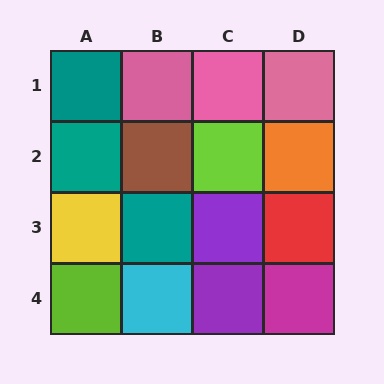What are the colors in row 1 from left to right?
Teal, pink, pink, pink.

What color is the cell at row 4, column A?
Lime.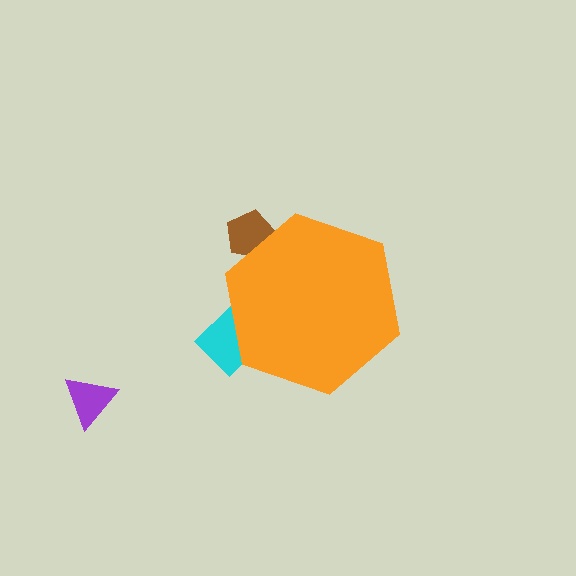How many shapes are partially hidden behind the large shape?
2 shapes are partially hidden.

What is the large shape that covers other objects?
An orange hexagon.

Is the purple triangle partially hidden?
No, the purple triangle is fully visible.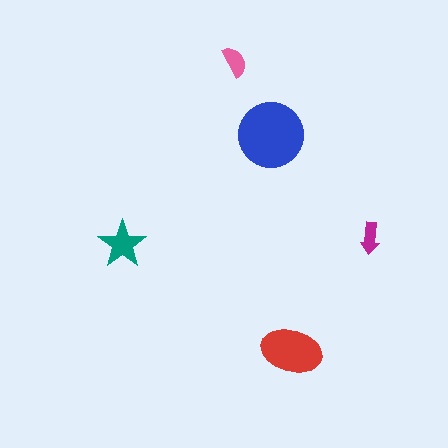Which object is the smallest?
The magenta arrow.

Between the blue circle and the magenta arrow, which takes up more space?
The blue circle.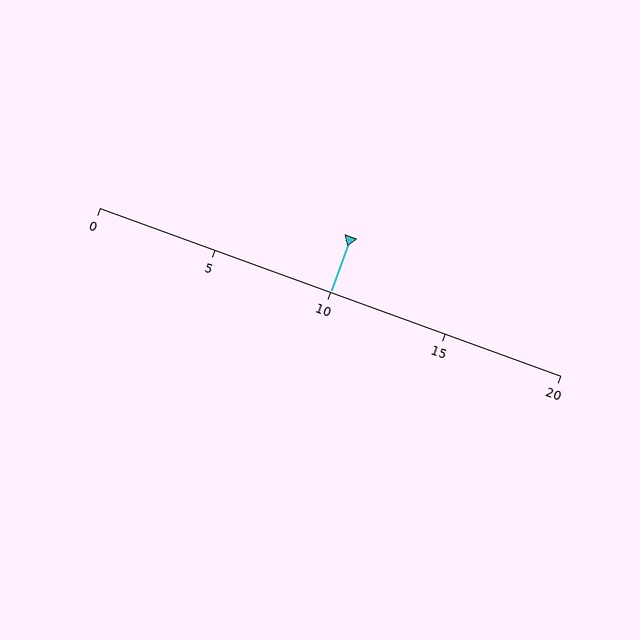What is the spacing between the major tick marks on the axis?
The major ticks are spaced 5 apart.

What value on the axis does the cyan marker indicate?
The marker indicates approximately 10.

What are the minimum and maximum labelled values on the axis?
The axis runs from 0 to 20.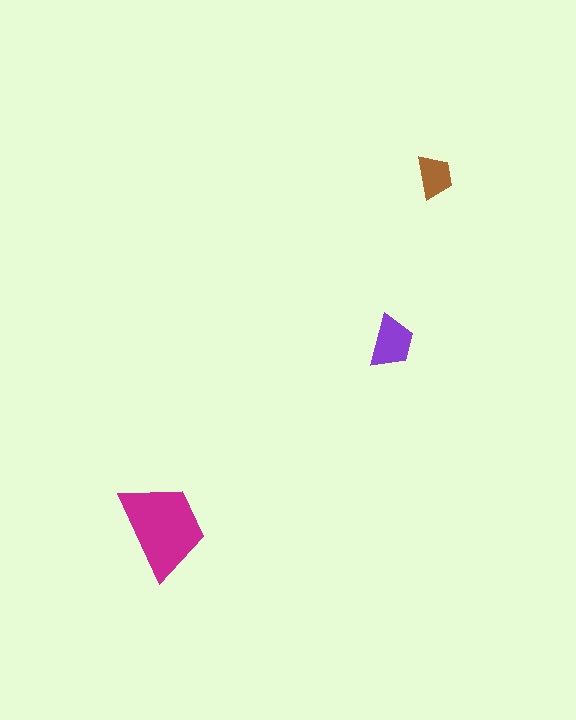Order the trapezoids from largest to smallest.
the magenta one, the purple one, the brown one.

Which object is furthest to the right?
The brown trapezoid is rightmost.